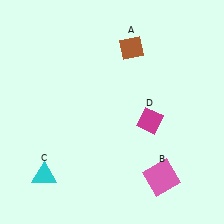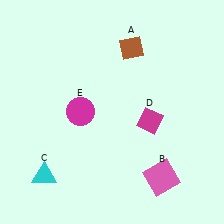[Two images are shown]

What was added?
A magenta circle (E) was added in Image 2.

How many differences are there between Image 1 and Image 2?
There is 1 difference between the two images.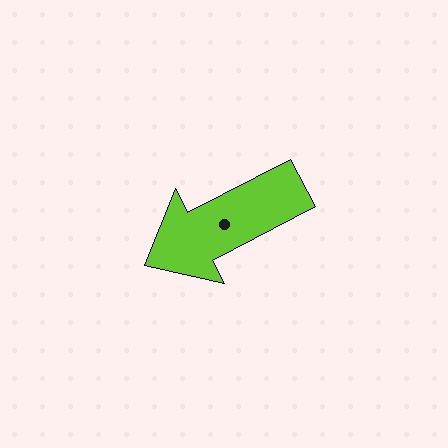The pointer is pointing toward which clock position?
Roughly 8 o'clock.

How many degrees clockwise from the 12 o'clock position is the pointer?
Approximately 243 degrees.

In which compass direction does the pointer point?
Southwest.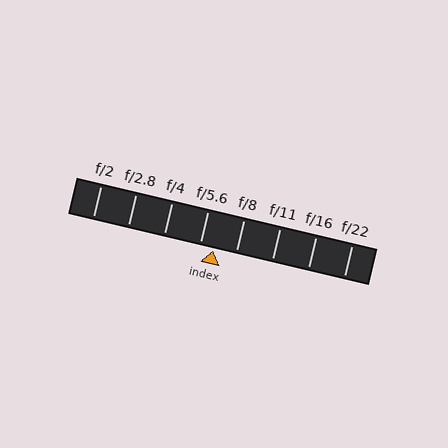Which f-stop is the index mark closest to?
The index mark is closest to f/5.6.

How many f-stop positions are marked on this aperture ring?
There are 8 f-stop positions marked.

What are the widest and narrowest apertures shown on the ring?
The widest aperture shown is f/2 and the narrowest is f/22.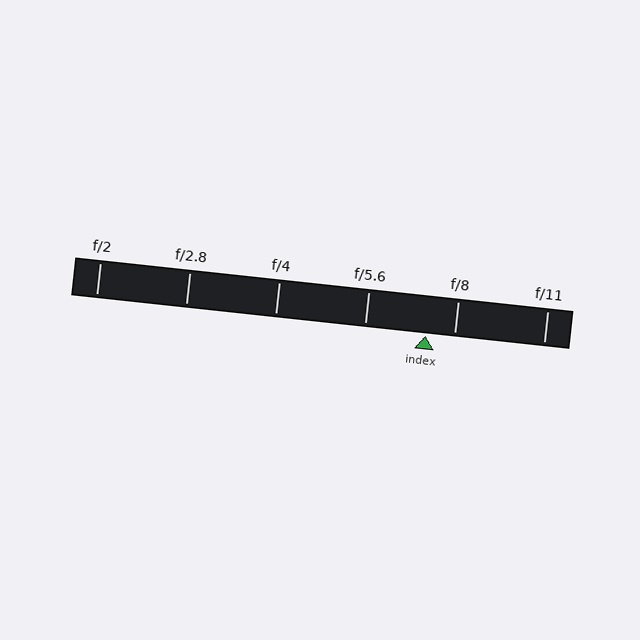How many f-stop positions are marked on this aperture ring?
There are 6 f-stop positions marked.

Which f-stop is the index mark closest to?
The index mark is closest to f/8.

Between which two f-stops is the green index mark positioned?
The index mark is between f/5.6 and f/8.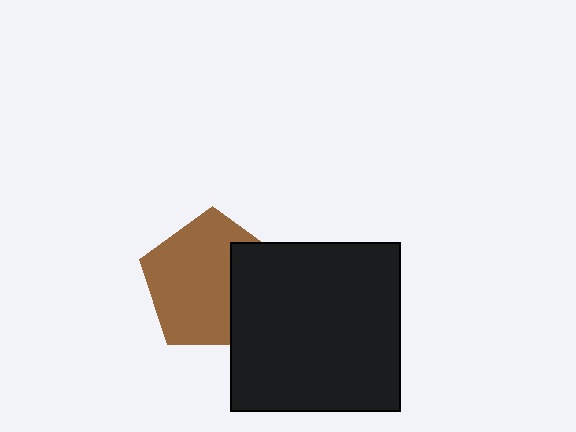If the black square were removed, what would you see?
You would see the complete brown pentagon.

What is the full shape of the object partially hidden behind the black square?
The partially hidden object is a brown pentagon.